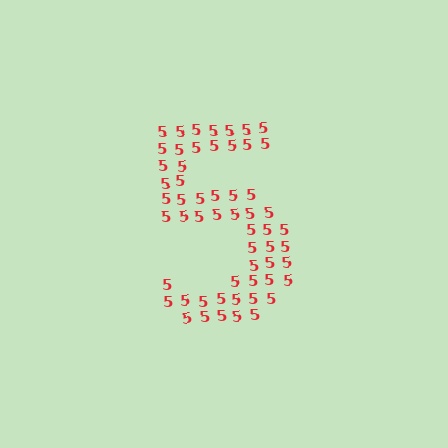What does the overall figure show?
The overall figure shows the digit 5.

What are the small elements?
The small elements are digit 5's.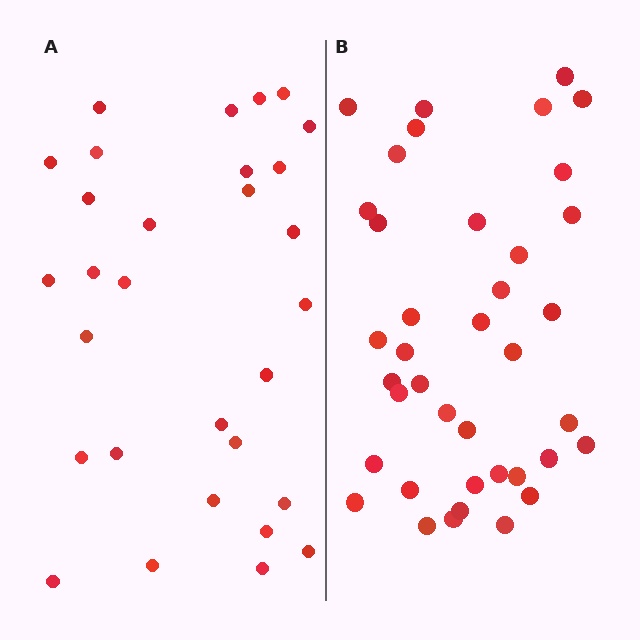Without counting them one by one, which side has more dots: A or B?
Region B (the right region) has more dots.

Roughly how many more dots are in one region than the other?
Region B has roughly 8 or so more dots than region A.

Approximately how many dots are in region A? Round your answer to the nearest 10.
About 30 dots.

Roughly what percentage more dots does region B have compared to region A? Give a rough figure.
About 30% more.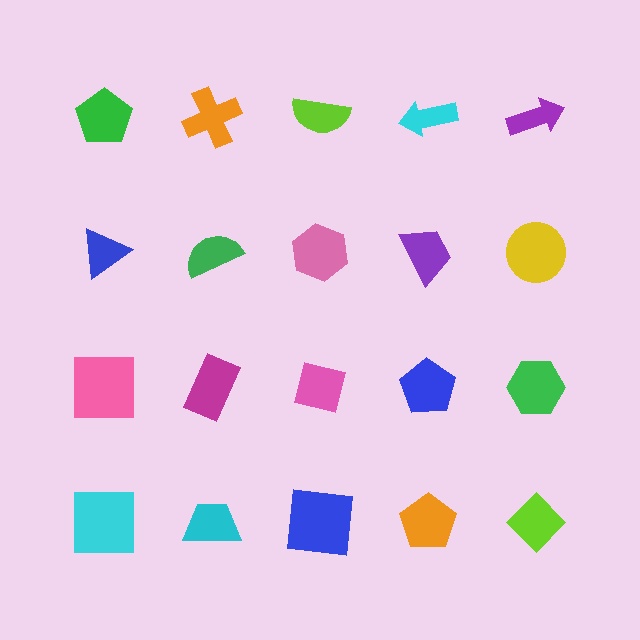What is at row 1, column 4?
A cyan arrow.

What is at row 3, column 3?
A pink square.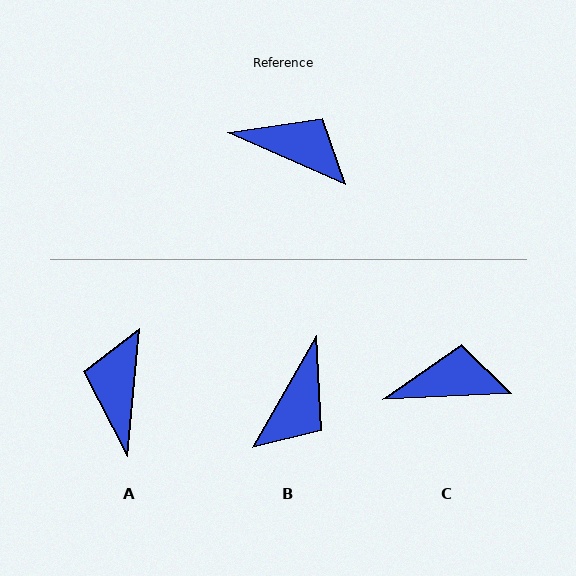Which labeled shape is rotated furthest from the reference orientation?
A, about 108 degrees away.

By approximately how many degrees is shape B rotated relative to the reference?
Approximately 95 degrees clockwise.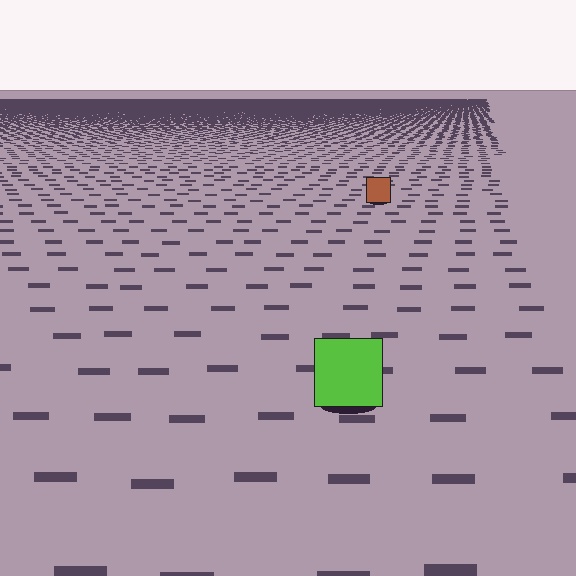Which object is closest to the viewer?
The lime square is closest. The texture marks near it are larger and more spread out.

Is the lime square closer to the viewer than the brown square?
Yes. The lime square is closer — you can tell from the texture gradient: the ground texture is coarser near it.